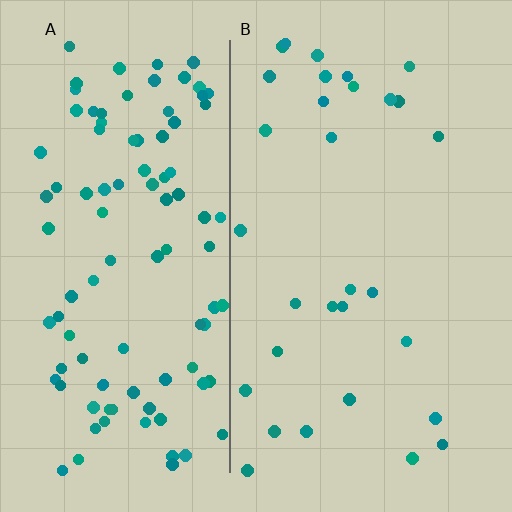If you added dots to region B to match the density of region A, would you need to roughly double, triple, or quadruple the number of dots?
Approximately triple.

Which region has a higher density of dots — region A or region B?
A (the left).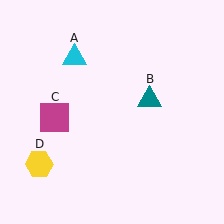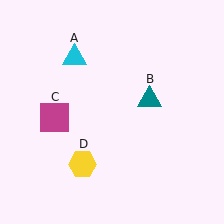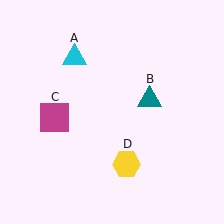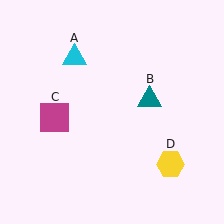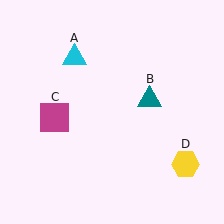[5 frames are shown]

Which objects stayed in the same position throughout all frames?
Cyan triangle (object A) and teal triangle (object B) and magenta square (object C) remained stationary.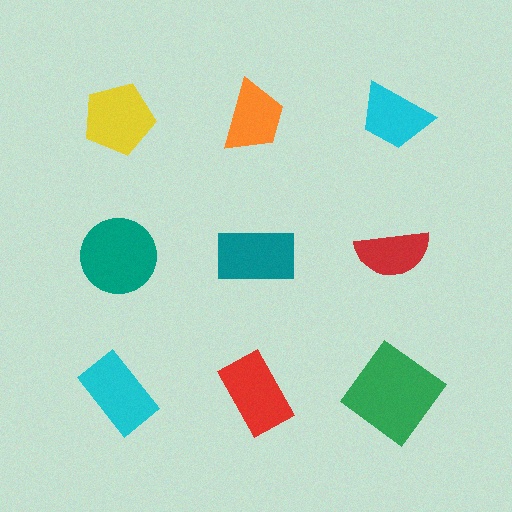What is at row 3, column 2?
A red rectangle.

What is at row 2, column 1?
A teal circle.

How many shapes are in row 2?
3 shapes.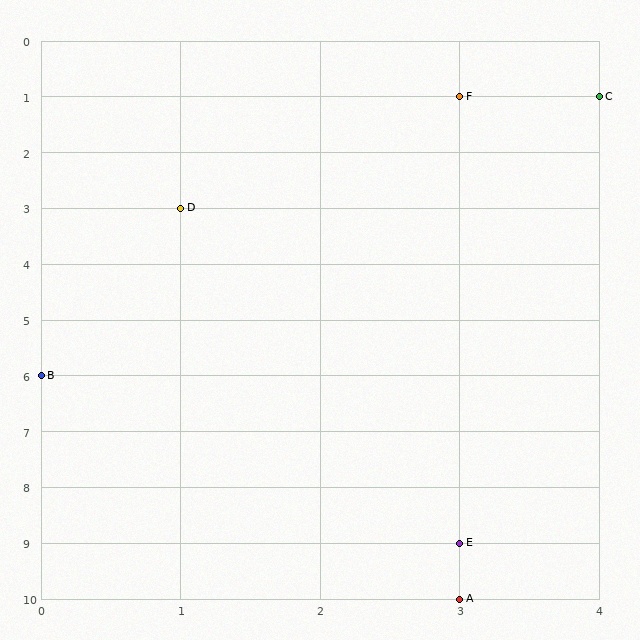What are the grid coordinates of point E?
Point E is at grid coordinates (3, 9).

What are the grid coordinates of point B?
Point B is at grid coordinates (0, 6).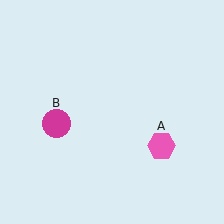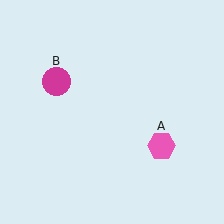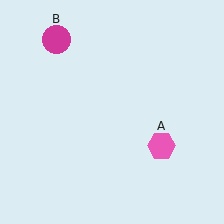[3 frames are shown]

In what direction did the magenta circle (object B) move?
The magenta circle (object B) moved up.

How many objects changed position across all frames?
1 object changed position: magenta circle (object B).